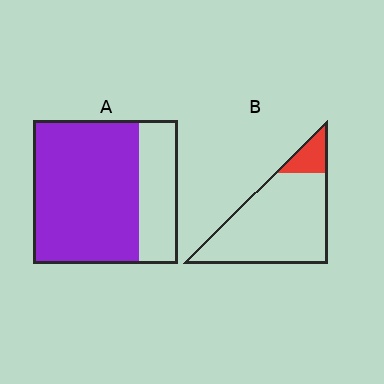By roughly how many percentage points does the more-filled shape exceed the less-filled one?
By roughly 60 percentage points (A over B).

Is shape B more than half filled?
No.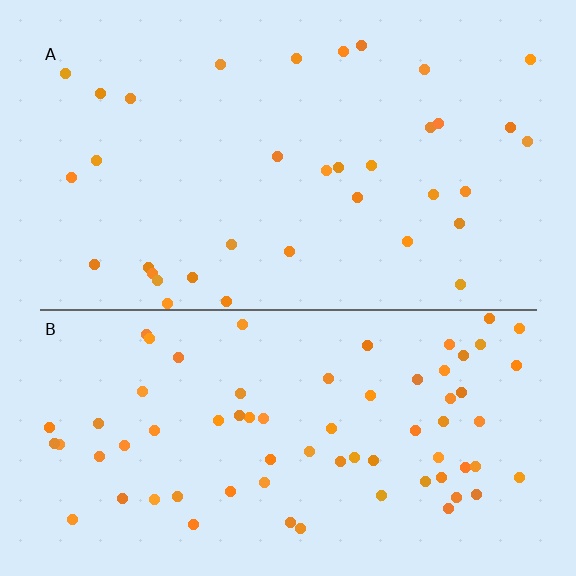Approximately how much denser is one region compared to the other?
Approximately 2.0× — region B over region A.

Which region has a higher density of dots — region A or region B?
B (the bottom).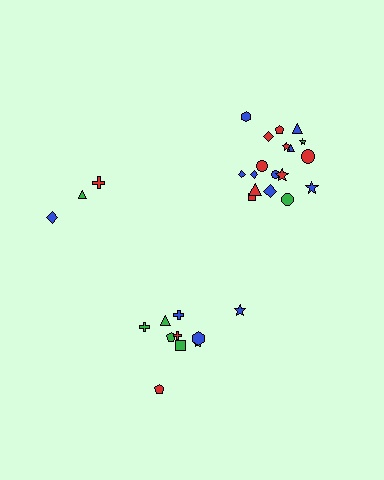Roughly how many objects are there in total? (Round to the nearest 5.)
Roughly 30 objects in total.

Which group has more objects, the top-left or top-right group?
The top-right group.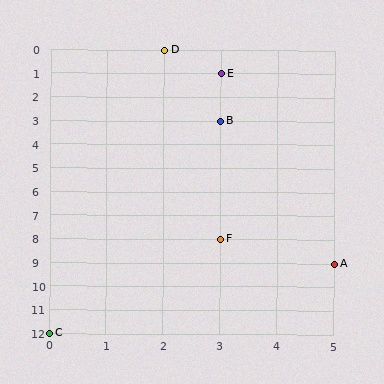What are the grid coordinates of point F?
Point F is at grid coordinates (3, 8).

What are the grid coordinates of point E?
Point E is at grid coordinates (3, 1).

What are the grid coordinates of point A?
Point A is at grid coordinates (5, 9).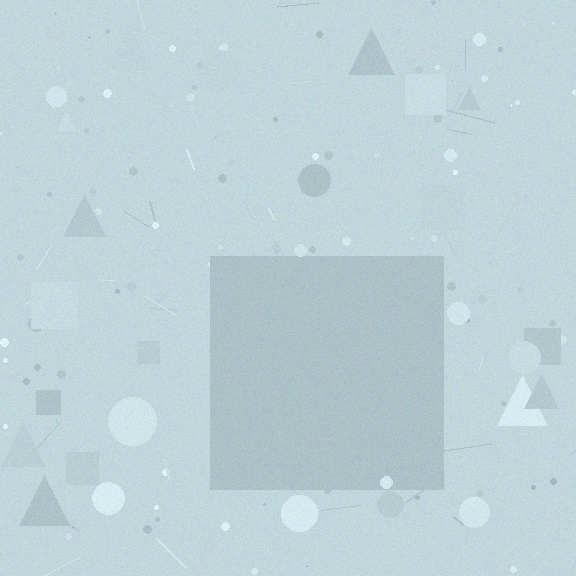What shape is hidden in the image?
A square is hidden in the image.